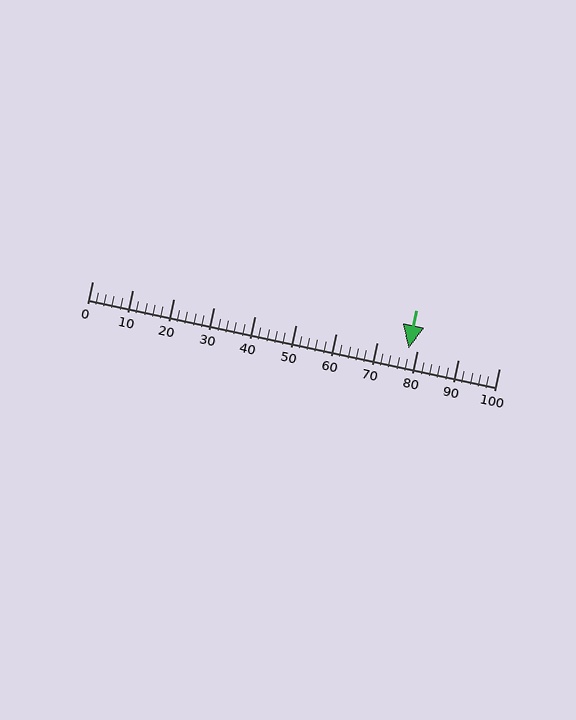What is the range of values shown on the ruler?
The ruler shows values from 0 to 100.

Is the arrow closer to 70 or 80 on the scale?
The arrow is closer to 80.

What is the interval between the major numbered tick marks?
The major tick marks are spaced 10 units apart.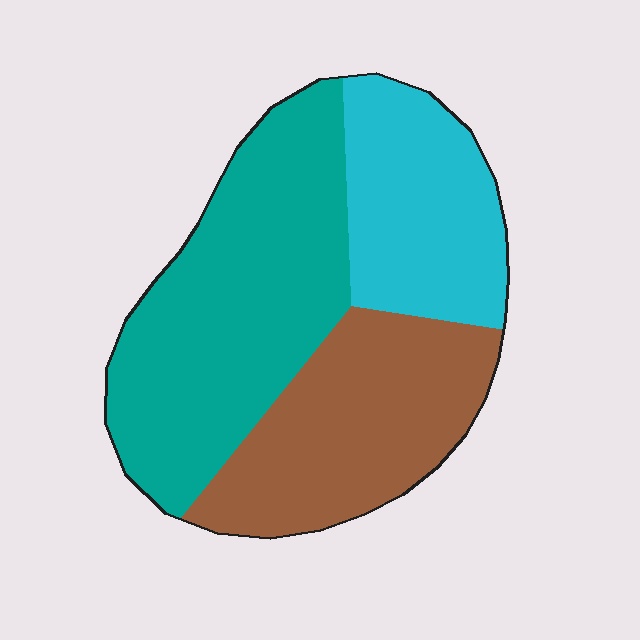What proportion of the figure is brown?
Brown covers roughly 30% of the figure.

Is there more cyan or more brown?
Brown.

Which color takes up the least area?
Cyan, at roughly 25%.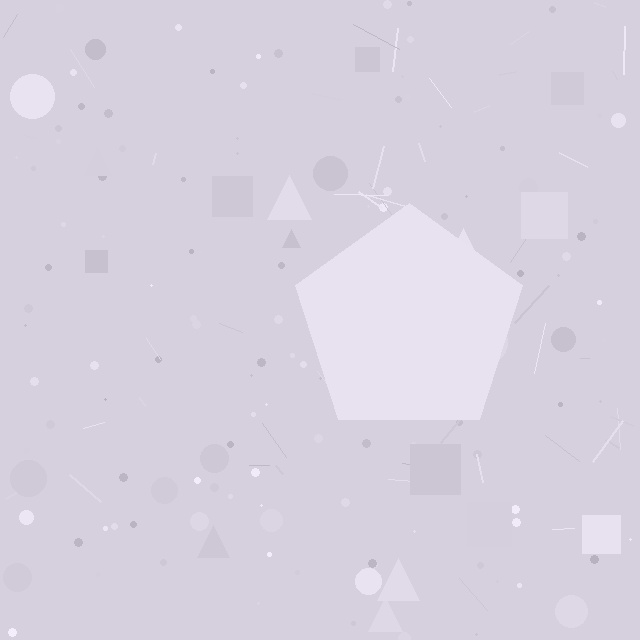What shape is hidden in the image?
A pentagon is hidden in the image.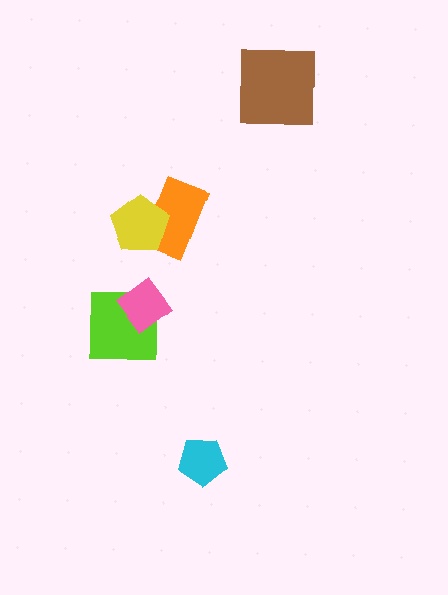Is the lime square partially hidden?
Yes, it is partially covered by another shape.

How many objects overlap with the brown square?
0 objects overlap with the brown square.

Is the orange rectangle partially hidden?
Yes, it is partially covered by another shape.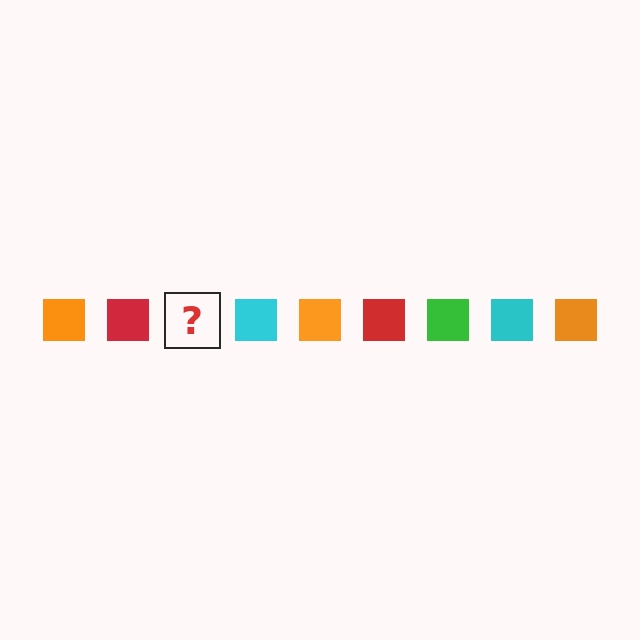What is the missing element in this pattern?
The missing element is a green square.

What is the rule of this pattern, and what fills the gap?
The rule is that the pattern cycles through orange, red, green, cyan squares. The gap should be filled with a green square.